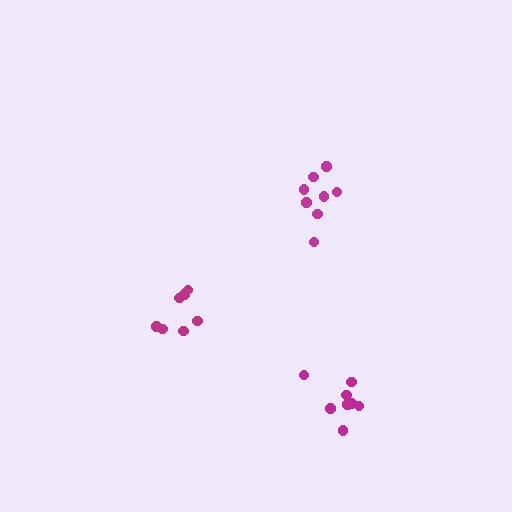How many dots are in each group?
Group 1: 8 dots, Group 2: 8 dots, Group 3: 7 dots (23 total).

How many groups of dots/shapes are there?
There are 3 groups.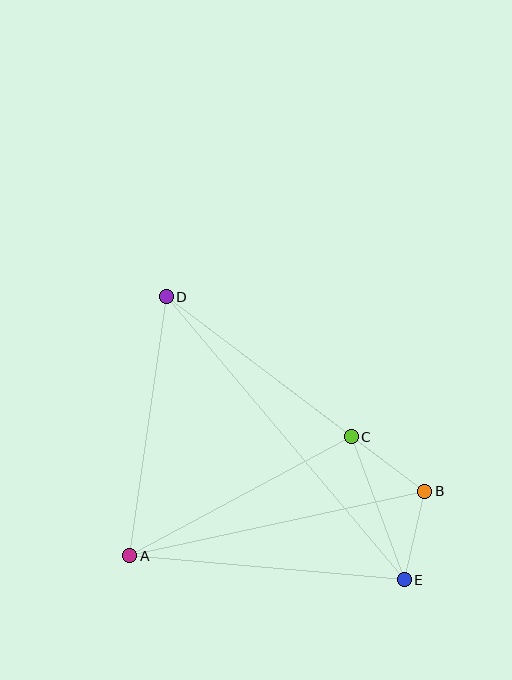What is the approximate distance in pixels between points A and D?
The distance between A and D is approximately 262 pixels.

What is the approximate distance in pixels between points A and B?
The distance between A and B is approximately 302 pixels.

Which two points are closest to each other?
Points B and E are closest to each other.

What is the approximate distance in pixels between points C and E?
The distance between C and E is approximately 152 pixels.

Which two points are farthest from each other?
Points D and E are farthest from each other.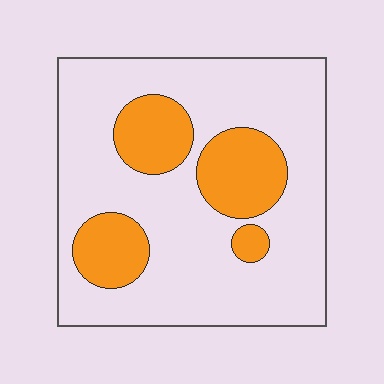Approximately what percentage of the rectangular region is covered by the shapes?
Approximately 25%.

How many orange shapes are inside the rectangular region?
4.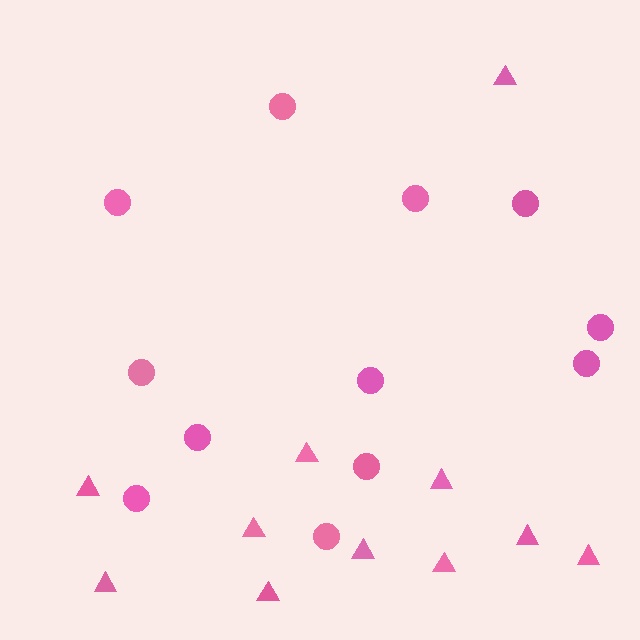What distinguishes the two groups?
There are 2 groups: one group of triangles (11) and one group of circles (12).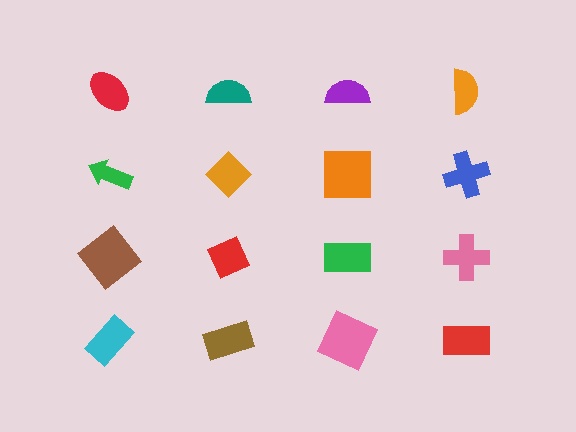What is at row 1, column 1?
A red ellipse.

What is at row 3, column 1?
A brown diamond.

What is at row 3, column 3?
A green rectangle.